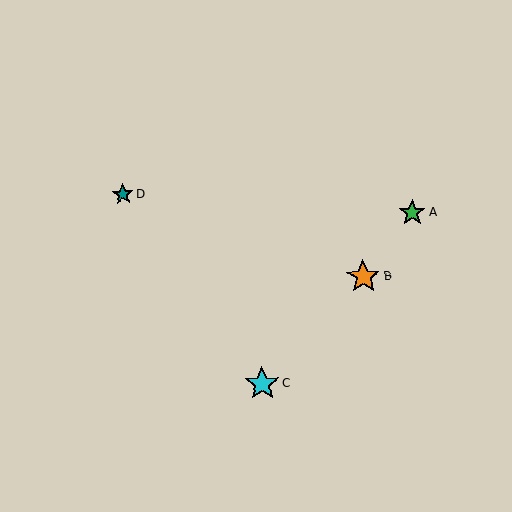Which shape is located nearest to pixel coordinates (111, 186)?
The teal star (labeled D) at (123, 195) is nearest to that location.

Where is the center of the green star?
The center of the green star is at (412, 213).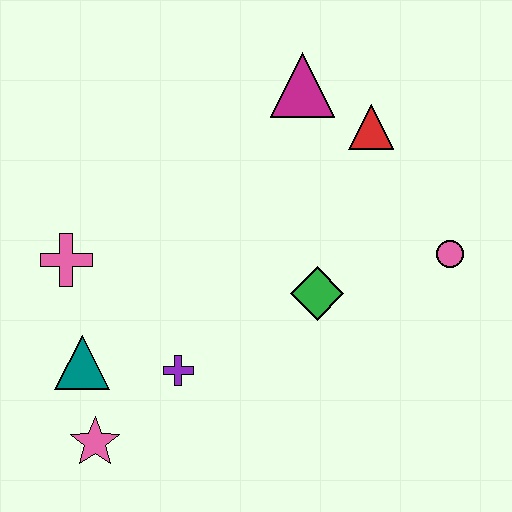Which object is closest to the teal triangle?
The pink star is closest to the teal triangle.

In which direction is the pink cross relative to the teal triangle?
The pink cross is above the teal triangle.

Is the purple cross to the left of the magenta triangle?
Yes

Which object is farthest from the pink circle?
The pink star is farthest from the pink circle.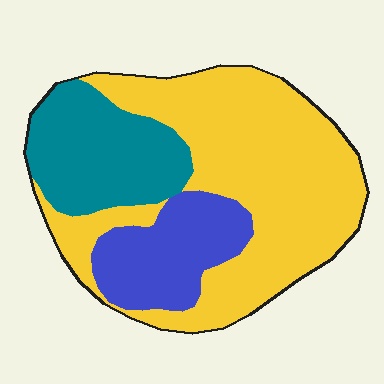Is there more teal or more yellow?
Yellow.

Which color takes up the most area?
Yellow, at roughly 60%.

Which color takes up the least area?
Blue, at roughly 20%.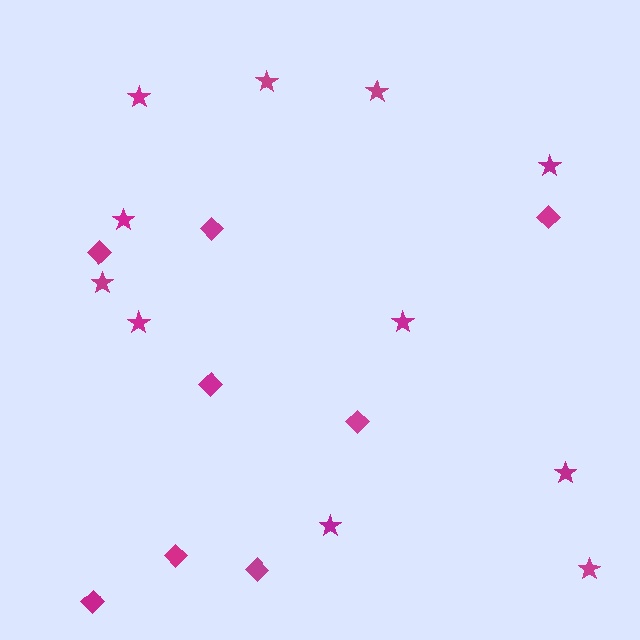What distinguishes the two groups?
There are 2 groups: one group of stars (11) and one group of diamonds (8).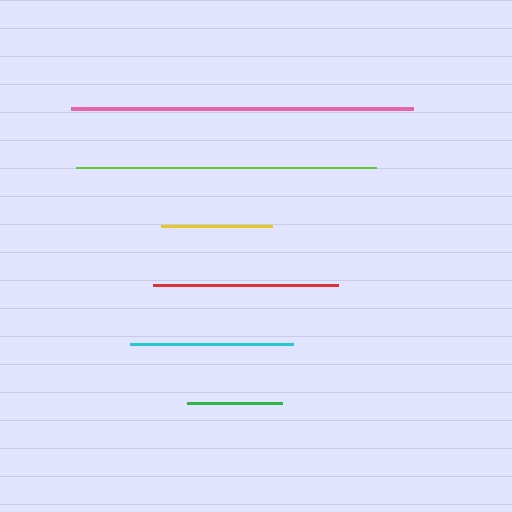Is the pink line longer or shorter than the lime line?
The pink line is longer than the lime line.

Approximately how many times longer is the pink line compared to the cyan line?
The pink line is approximately 2.1 times the length of the cyan line.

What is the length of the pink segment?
The pink segment is approximately 342 pixels long.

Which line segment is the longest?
The pink line is the longest at approximately 342 pixels.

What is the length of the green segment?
The green segment is approximately 95 pixels long.